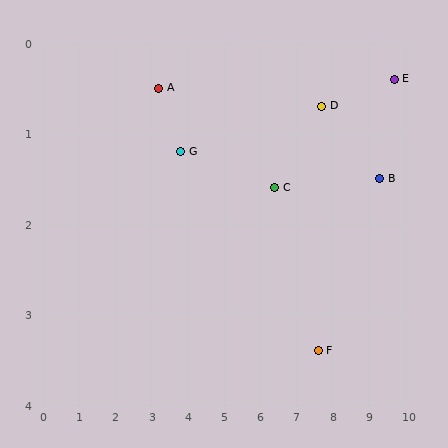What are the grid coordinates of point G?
Point G is at approximately (3.8, 1.2).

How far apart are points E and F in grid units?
Points E and F are about 3.7 grid units apart.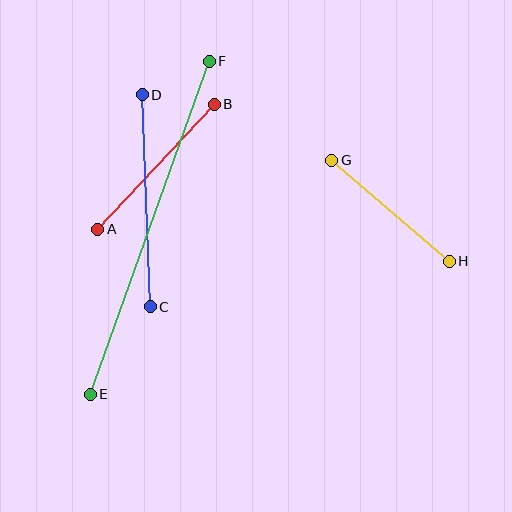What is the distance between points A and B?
The distance is approximately 171 pixels.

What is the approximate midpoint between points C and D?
The midpoint is at approximately (146, 201) pixels.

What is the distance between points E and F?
The distance is approximately 354 pixels.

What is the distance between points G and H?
The distance is approximately 155 pixels.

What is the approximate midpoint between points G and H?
The midpoint is at approximately (391, 211) pixels.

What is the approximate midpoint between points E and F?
The midpoint is at approximately (150, 228) pixels.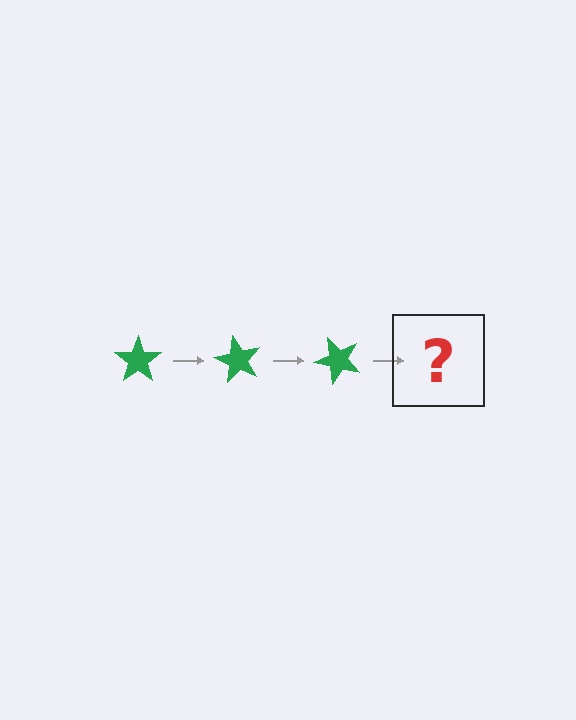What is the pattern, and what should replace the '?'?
The pattern is that the star rotates 60 degrees each step. The '?' should be a green star rotated 180 degrees.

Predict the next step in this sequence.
The next step is a green star rotated 180 degrees.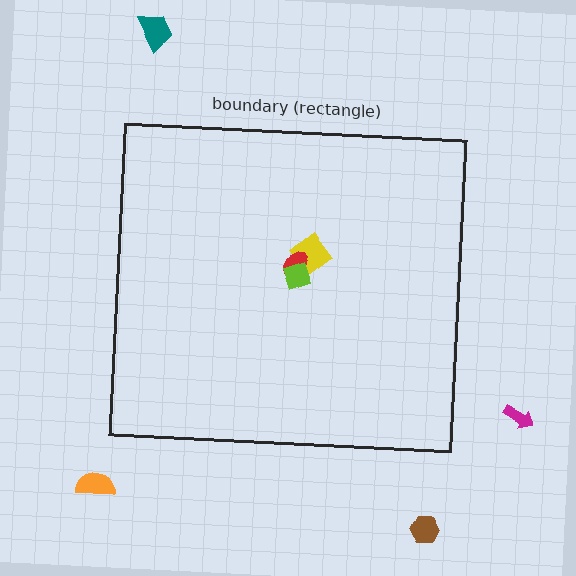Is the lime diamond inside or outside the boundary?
Inside.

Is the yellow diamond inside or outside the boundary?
Inside.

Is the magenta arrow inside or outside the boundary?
Outside.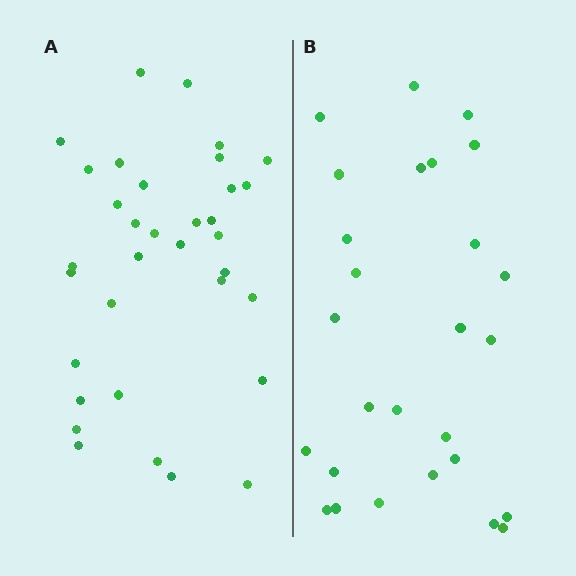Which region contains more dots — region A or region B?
Region A (the left region) has more dots.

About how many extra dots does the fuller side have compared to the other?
Region A has roughly 8 or so more dots than region B.